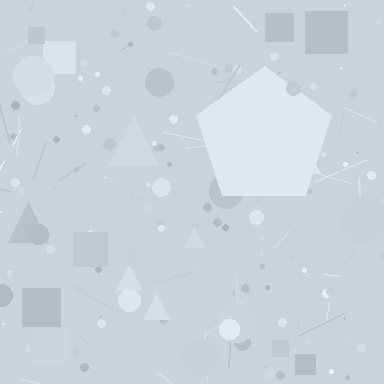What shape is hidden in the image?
A pentagon is hidden in the image.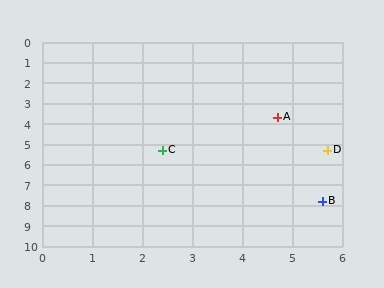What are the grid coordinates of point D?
Point D is at approximately (5.7, 5.3).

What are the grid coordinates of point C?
Point C is at approximately (2.4, 5.3).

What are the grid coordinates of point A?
Point A is at approximately (4.7, 3.7).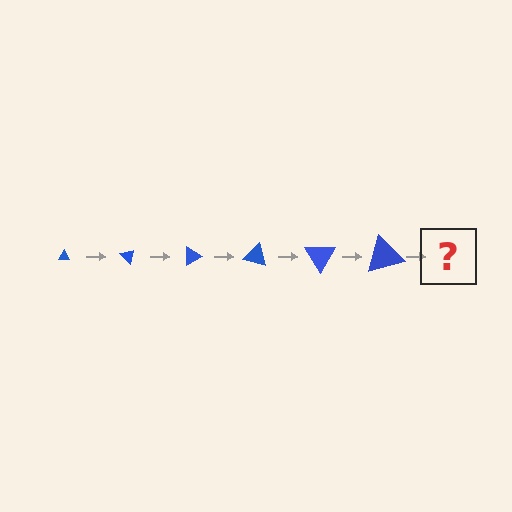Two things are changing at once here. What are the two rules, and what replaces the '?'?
The two rules are that the triangle grows larger each step and it rotates 45 degrees each step. The '?' should be a triangle, larger than the previous one and rotated 270 degrees from the start.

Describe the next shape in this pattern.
It should be a triangle, larger than the previous one and rotated 270 degrees from the start.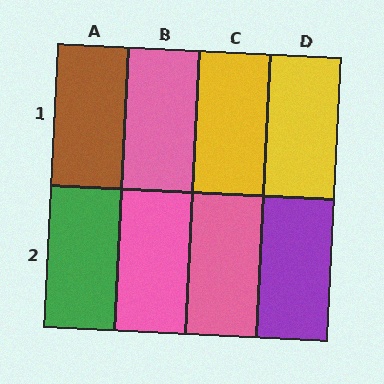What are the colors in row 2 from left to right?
Green, pink, pink, purple.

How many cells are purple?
1 cell is purple.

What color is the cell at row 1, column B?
Pink.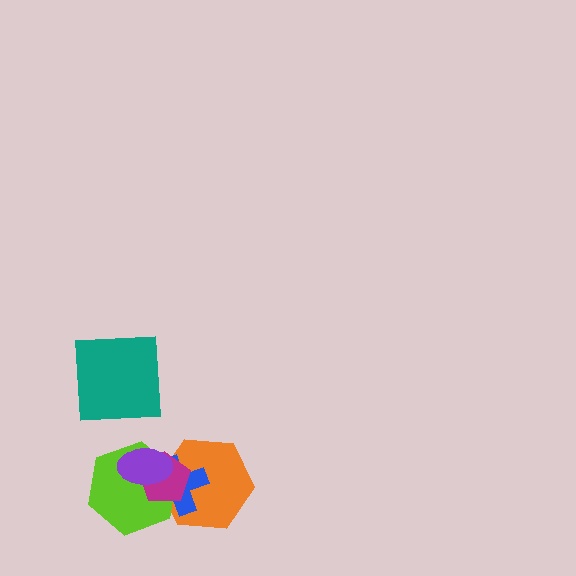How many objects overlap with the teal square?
0 objects overlap with the teal square.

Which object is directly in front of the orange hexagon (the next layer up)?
The blue cross is directly in front of the orange hexagon.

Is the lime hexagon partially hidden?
Yes, it is partially covered by another shape.